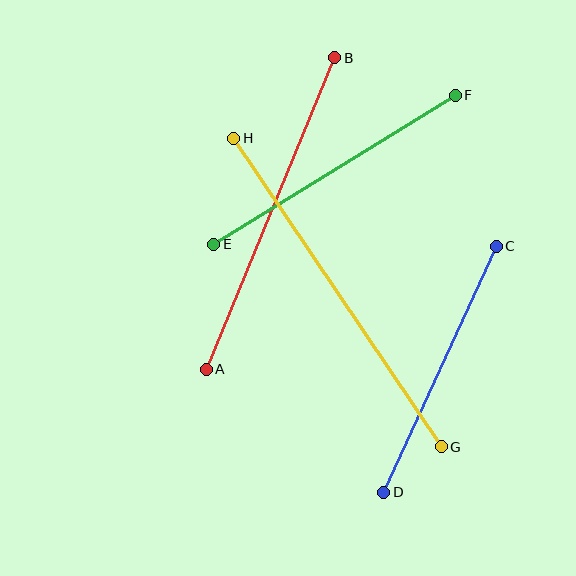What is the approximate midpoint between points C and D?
The midpoint is at approximately (440, 369) pixels.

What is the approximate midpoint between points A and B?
The midpoint is at approximately (270, 213) pixels.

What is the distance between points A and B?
The distance is approximately 337 pixels.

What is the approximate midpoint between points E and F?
The midpoint is at approximately (335, 170) pixels.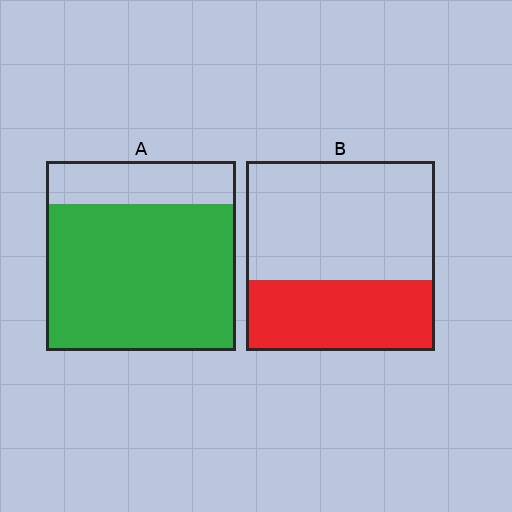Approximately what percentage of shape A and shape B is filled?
A is approximately 75% and B is approximately 35%.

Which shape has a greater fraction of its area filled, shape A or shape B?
Shape A.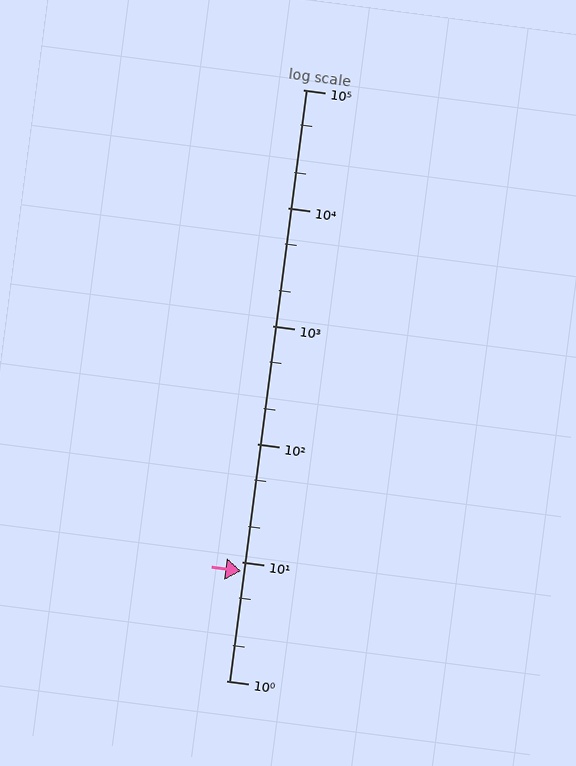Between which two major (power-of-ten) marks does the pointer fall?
The pointer is between 1 and 10.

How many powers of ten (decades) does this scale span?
The scale spans 5 decades, from 1 to 100000.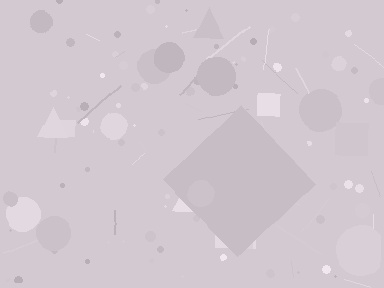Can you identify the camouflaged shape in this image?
The camouflaged shape is a diamond.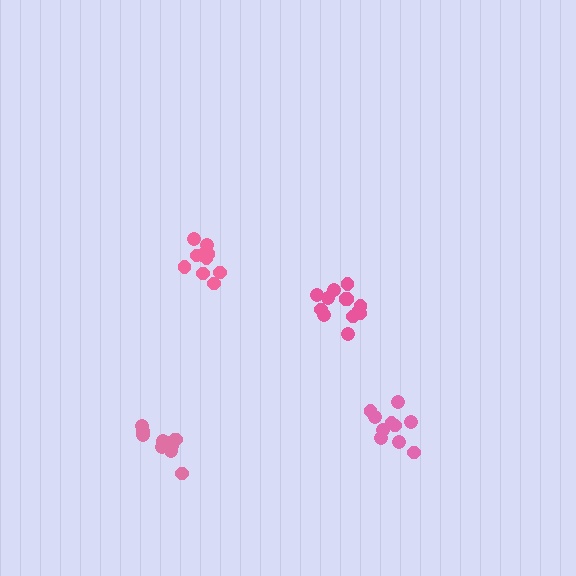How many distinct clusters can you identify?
There are 4 distinct clusters.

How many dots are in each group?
Group 1: 10 dots, Group 2: 11 dots, Group 3: 10 dots, Group 4: 13 dots (44 total).